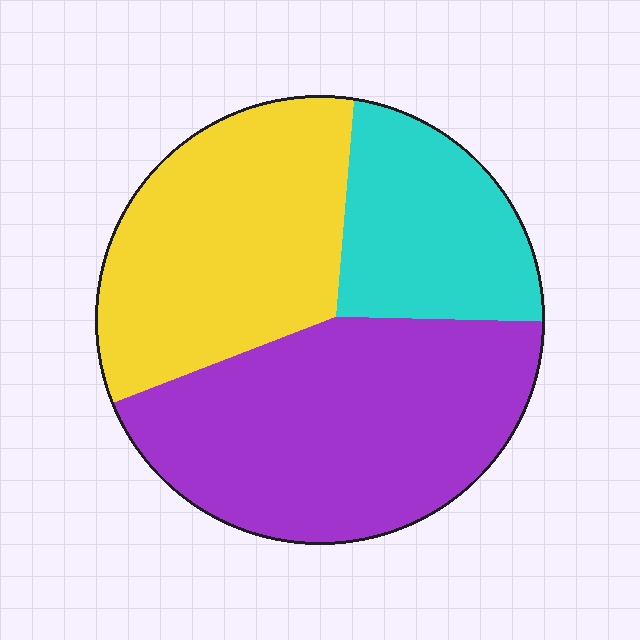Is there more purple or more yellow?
Purple.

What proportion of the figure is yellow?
Yellow takes up between a quarter and a half of the figure.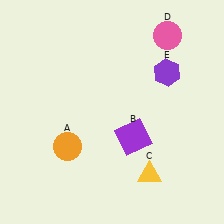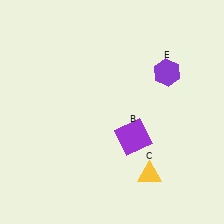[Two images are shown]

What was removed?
The pink circle (D), the orange circle (A) were removed in Image 2.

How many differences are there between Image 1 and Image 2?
There are 2 differences between the two images.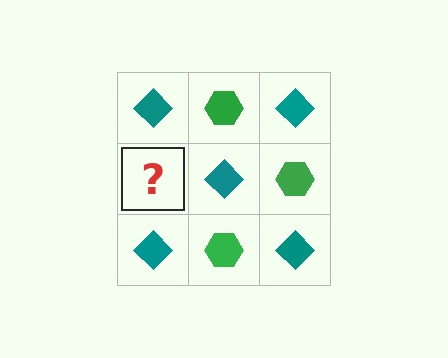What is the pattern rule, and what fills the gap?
The rule is that it alternates teal diamond and green hexagon in a checkerboard pattern. The gap should be filled with a green hexagon.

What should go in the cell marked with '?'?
The missing cell should contain a green hexagon.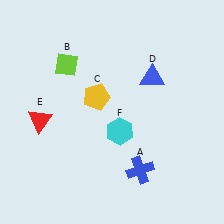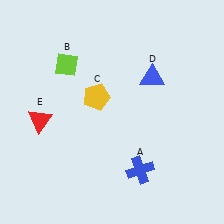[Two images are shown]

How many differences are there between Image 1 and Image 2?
There is 1 difference between the two images.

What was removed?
The cyan hexagon (F) was removed in Image 2.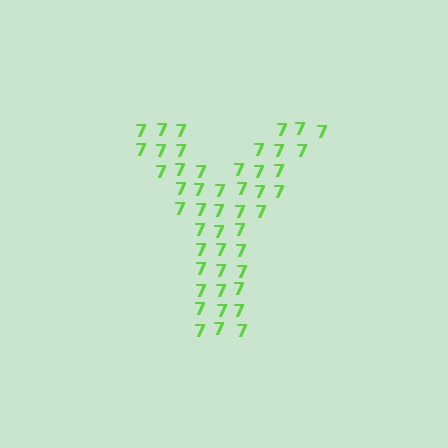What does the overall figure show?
The overall figure shows the letter Y.